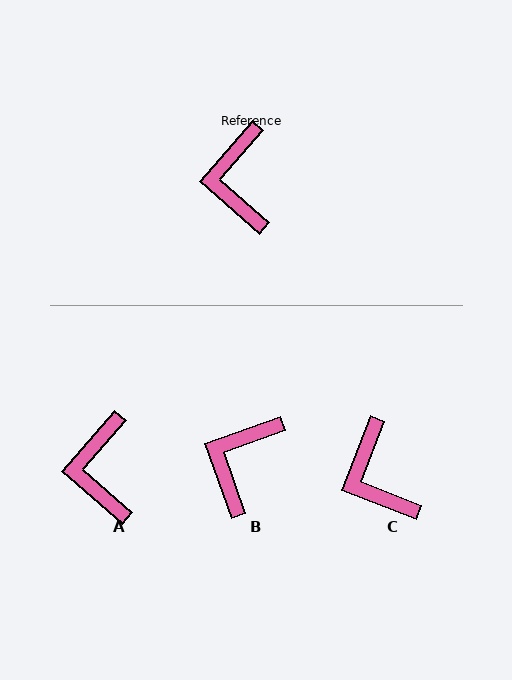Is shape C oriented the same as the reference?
No, it is off by about 20 degrees.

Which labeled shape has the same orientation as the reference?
A.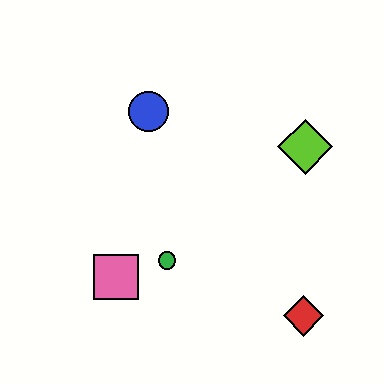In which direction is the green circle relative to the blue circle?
The green circle is below the blue circle.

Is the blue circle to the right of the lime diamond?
No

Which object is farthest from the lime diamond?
The pink square is farthest from the lime diamond.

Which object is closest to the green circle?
The pink square is closest to the green circle.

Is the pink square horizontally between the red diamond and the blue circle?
No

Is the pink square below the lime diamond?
Yes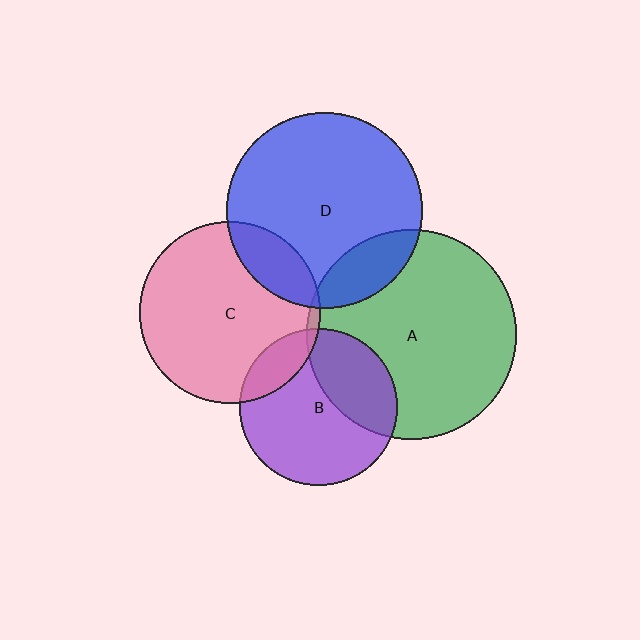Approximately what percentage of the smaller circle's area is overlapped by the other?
Approximately 15%.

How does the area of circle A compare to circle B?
Approximately 1.8 times.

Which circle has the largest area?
Circle A (green).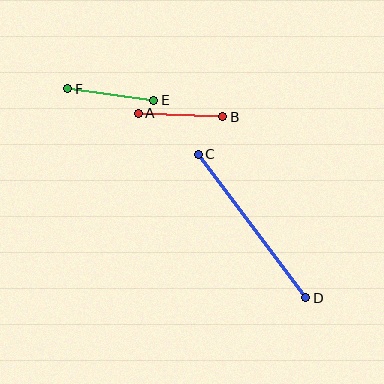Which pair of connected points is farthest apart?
Points C and D are farthest apart.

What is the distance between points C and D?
The distance is approximately 179 pixels.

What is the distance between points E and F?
The distance is approximately 87 pixels.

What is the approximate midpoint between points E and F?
The midpoint is at approximately (111, 94) pixels.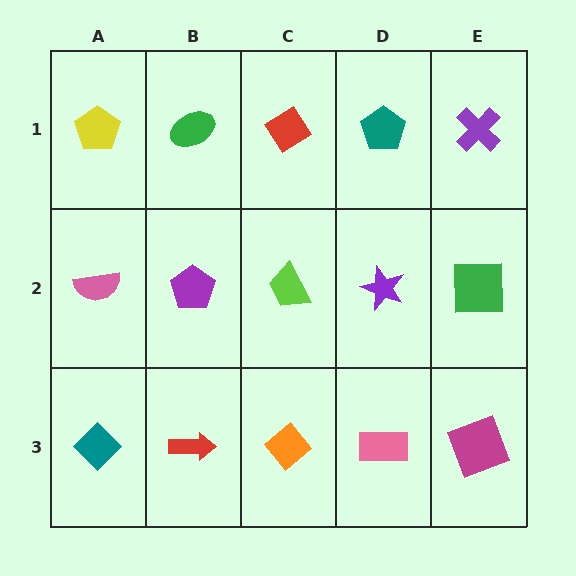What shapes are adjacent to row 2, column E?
A purple cross (row 1, column E), a magenta square (row 3, column E), a purple star (row 2, column D).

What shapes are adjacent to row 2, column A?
A yellow pentagon (row 1, column A), a teal diamond (row 3, column A), a purple pentagon (row 2, column B).